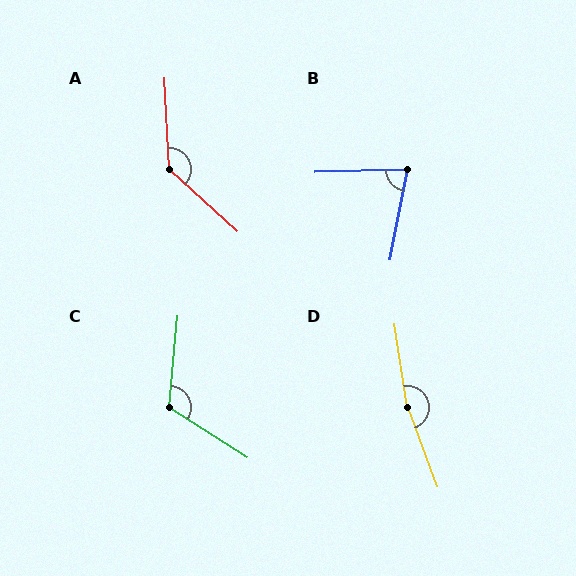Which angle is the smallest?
B, at approximately 78 degrees.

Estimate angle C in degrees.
Approximately 117 degrees.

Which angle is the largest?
D, at approximately 168 degrees.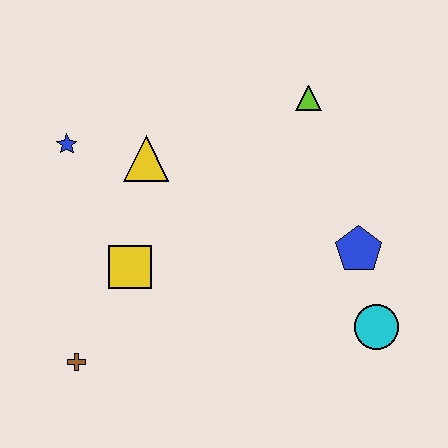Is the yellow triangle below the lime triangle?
Yes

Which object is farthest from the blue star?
The cyan circle is farthest from the blue star.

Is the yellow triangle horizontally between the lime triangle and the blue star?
Yes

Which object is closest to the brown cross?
The yellow square is closest to the brown cross.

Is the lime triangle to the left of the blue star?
No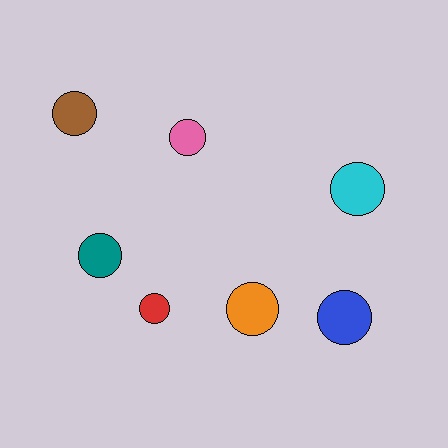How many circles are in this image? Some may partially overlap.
There are 7 circles.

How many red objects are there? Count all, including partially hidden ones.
There is 1 red object.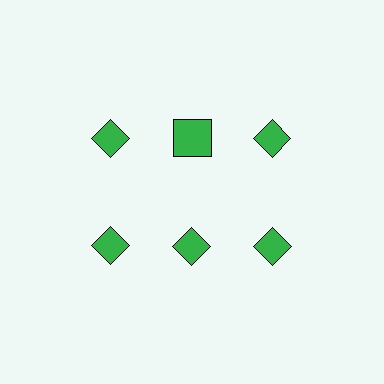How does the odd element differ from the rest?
It has a different shape: square instead of diamond.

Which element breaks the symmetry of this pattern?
The green square in the top row, second from left column breaks the symmetry. All other shapes are green diamonds.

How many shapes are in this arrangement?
There are 6 shapes arranged in a grid pattern.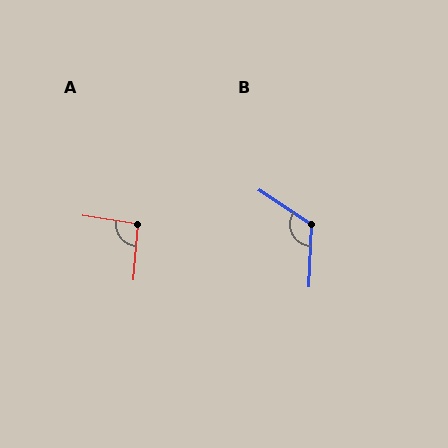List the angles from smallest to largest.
A (94°), B (122°).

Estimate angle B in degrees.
Approximately 122 degrees.